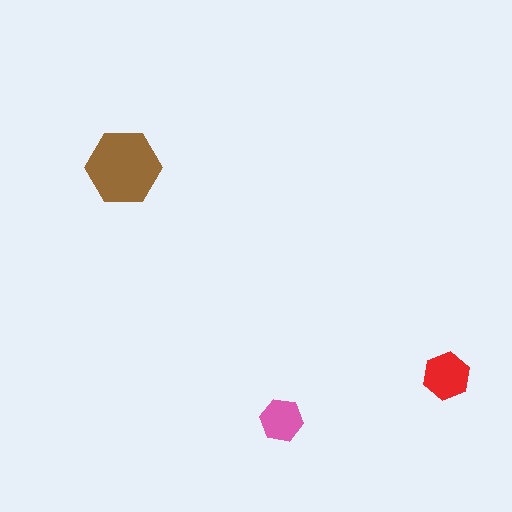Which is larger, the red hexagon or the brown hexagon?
The brown one.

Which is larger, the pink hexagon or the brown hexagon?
The brown one.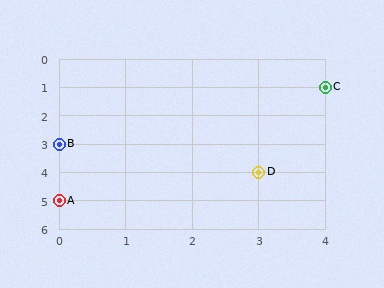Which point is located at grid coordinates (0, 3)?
Point B is at (0, 3).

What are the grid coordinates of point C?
Point C is at grid coordinates (4, 1).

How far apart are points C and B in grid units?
Points C and B are 4 columns and 2 rows apart (about 4.5 grid units diagonally).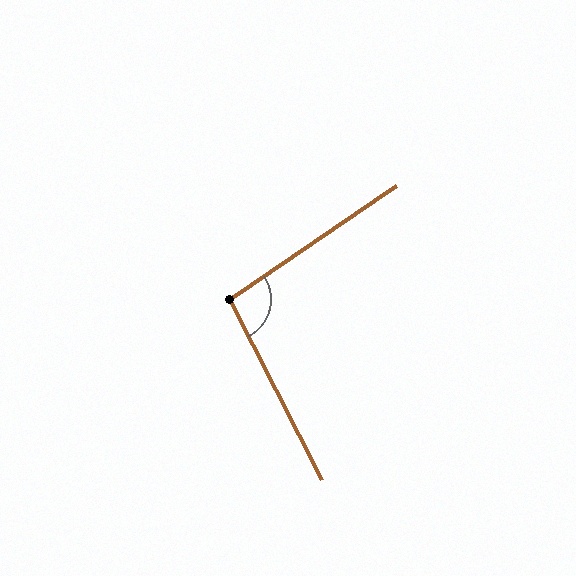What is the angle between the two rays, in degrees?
Approximately 97 degrees.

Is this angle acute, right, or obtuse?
It is obtuse.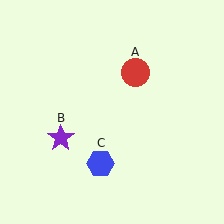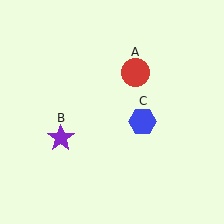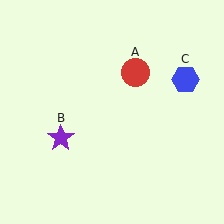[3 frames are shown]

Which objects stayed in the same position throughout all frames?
Red circle (object A) and purple star (object B) remained stationary.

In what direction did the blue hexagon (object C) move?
The blue hexagon (object C) moved up and to the right.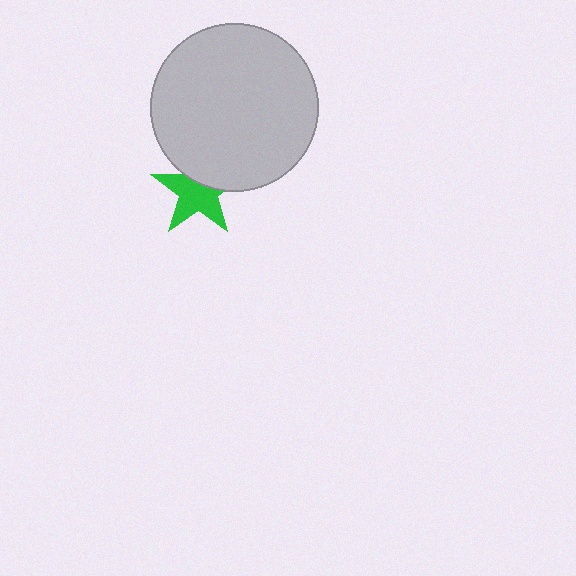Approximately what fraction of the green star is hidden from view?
Roughly 35% of the green star is hidden behind the light gray circle.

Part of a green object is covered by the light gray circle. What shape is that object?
It is a star.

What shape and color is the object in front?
The object in front is a light gray circle.